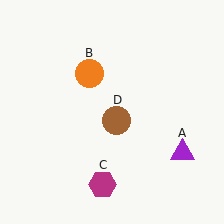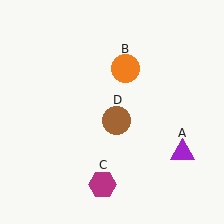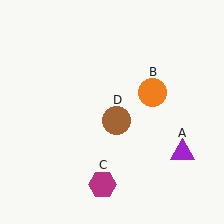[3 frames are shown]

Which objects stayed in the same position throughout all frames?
Purple triangle (object A) and magenta hexagon (object C) and brown circle (object D) remained stationary.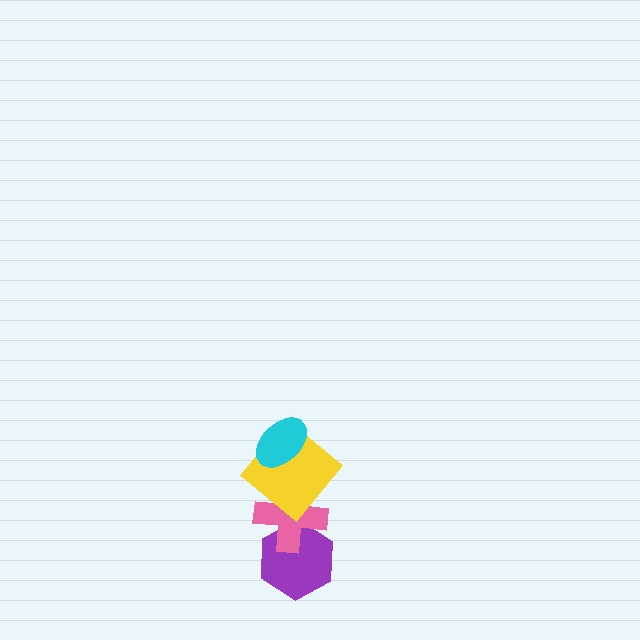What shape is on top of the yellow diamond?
The cyan ellipse is on top of the yellow diamond.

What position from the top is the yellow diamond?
The yellow diamond is 2nd from the top.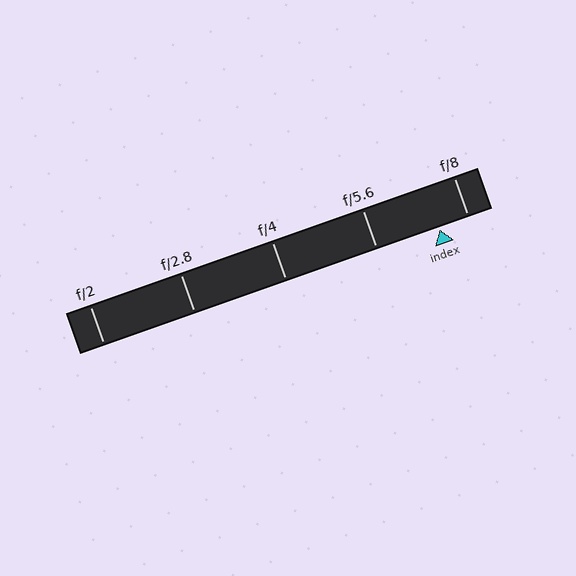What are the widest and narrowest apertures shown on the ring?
The widest aperture shown is f/2 and the narrowest is f/8.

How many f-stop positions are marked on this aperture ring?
There are 5 f-stop positions marked.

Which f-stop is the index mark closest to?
The index mark is closest to f/8.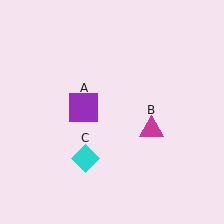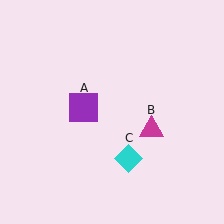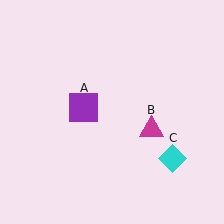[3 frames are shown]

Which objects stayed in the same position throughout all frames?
Purple square (object A) and magenta triangle (object B) remained stationary.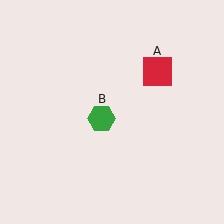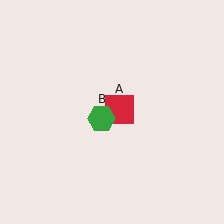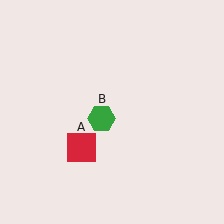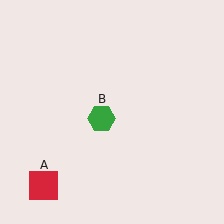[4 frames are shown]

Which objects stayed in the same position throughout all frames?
Green hexagon (object B) remained stationary.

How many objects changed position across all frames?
1 object changed position: red square (object A).